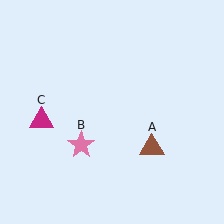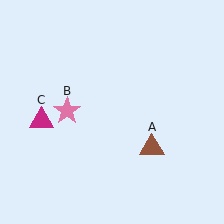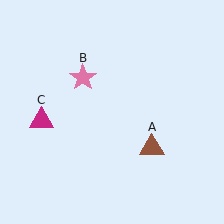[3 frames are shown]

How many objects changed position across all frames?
1 object changed position: pink star (object B).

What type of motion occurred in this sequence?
The pink star (object B) rotated clockwise around the center of the scene.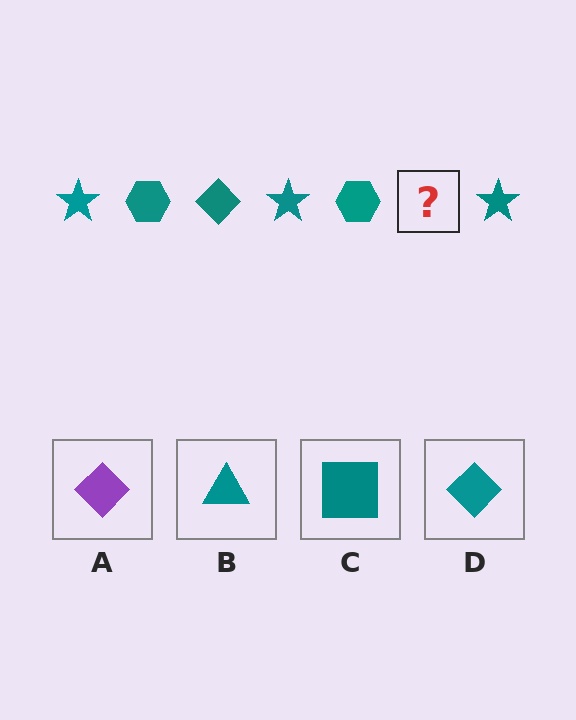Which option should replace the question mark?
Option D.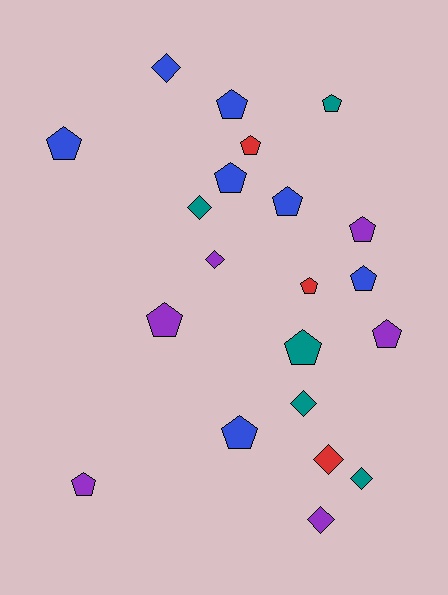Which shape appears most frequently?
Pentagon, with 14 objects.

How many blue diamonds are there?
There is 1 blue diamond.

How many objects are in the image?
There are 21 objects.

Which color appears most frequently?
Blue, with 7 objects.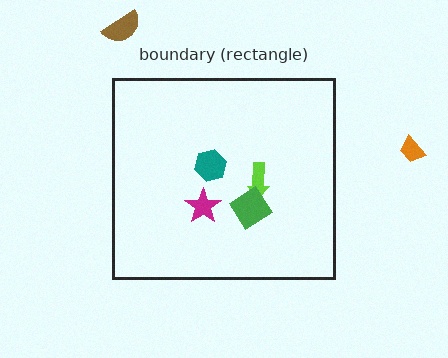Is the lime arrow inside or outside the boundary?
Inside.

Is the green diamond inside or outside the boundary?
Inside.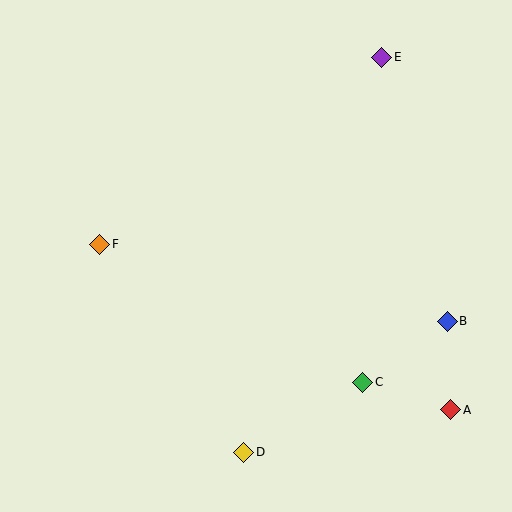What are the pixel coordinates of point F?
Point F is at (100, 244).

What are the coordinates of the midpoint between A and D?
The midpoint between A and D is at (347, 431).